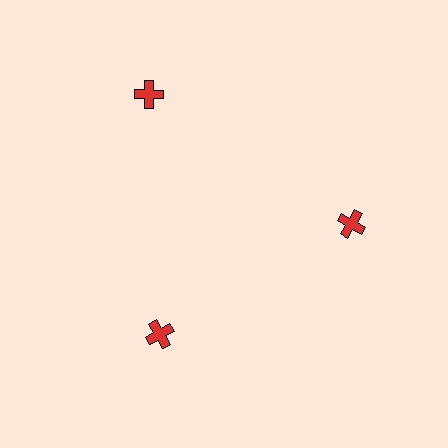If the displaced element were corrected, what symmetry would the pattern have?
It would have 3-fold rotational symmetry — the pattern would map onto itself every 120 degrees.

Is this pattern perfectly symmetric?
No. The 3 red crosses are arranged in a ring, but one element near the 11 o'clock position is pushed outward from the center, breaking the 3-fold rotational symmetry.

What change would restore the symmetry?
The symmetry would be restored by moving it inward, back onto the ring so that all 3 crosses sit at equal angles and equal distance from the center.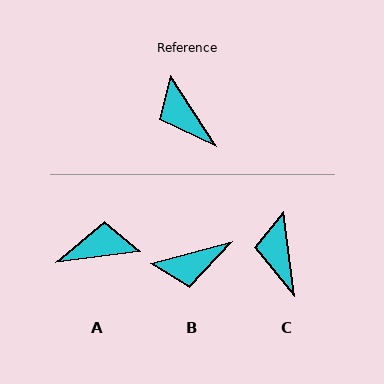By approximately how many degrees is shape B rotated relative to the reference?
Approximately 72 degrees counter-clockwise.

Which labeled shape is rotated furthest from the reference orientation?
A, about 115 degrees away.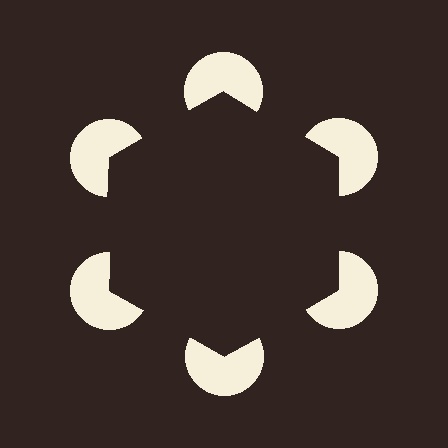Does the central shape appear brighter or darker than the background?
It typically appears slightly darker than the background, even though no actual brightness change is drawn.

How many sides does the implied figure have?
6 sides.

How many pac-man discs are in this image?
There are 6 — one at each vertex of the illusory hexagon.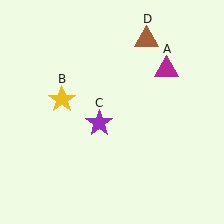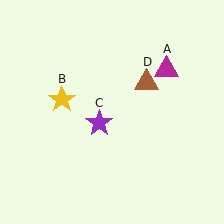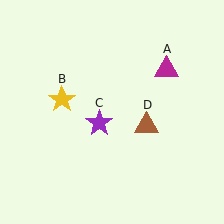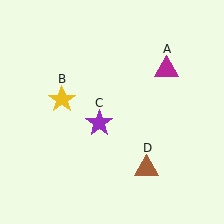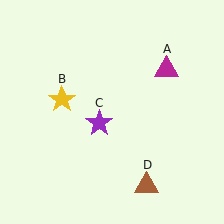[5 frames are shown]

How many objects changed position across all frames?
1 object changed position: brown triangle (object D).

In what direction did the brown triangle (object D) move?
The brown triangle (object D) moved down.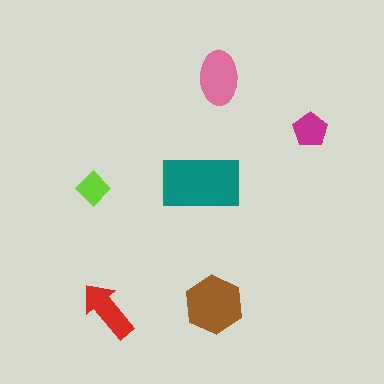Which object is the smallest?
The lime diamond.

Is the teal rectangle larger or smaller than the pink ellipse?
Larger.